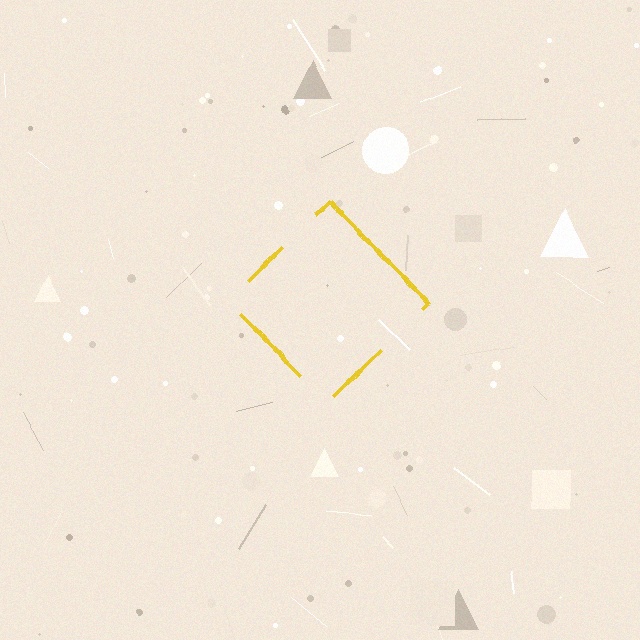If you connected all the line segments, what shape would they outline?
They would outline a diamond.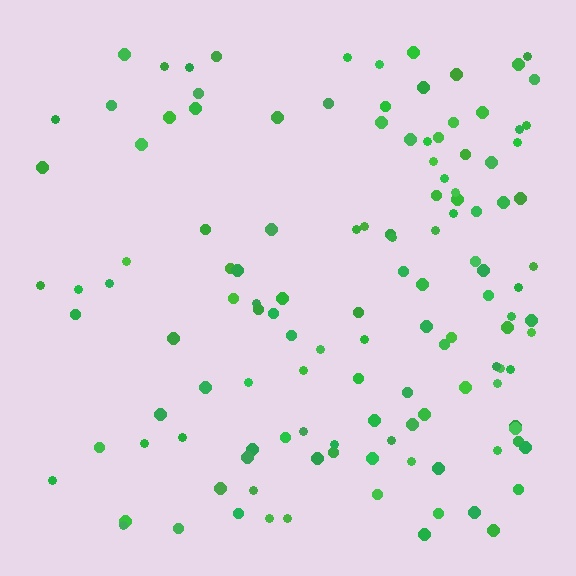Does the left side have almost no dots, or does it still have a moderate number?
Still a moderate number, just noticeably fewer than the right.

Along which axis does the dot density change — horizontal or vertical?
Horizontal.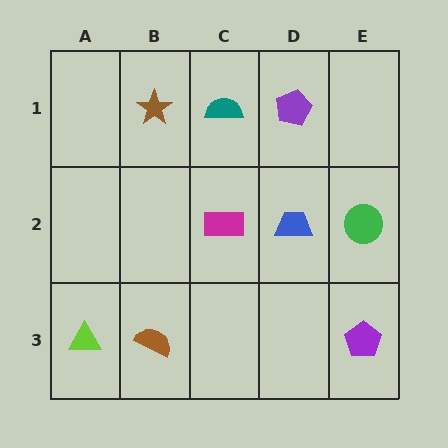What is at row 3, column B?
A brown semicircle.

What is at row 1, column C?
A teal semicircle.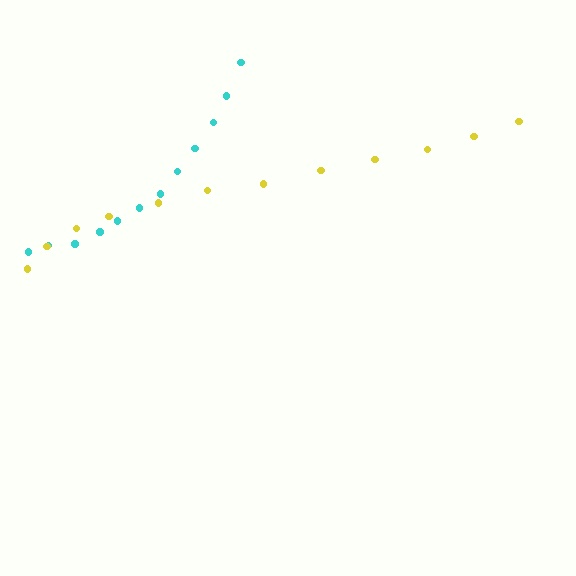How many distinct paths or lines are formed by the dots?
There are 2 distinct paths.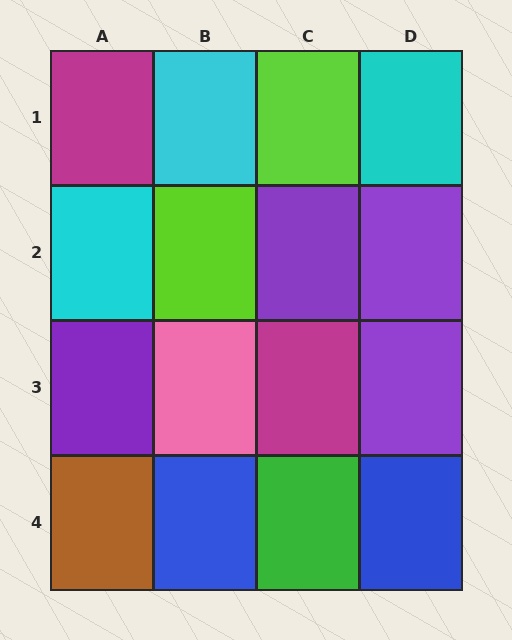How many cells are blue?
2 cells are blue.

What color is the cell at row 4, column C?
Green.